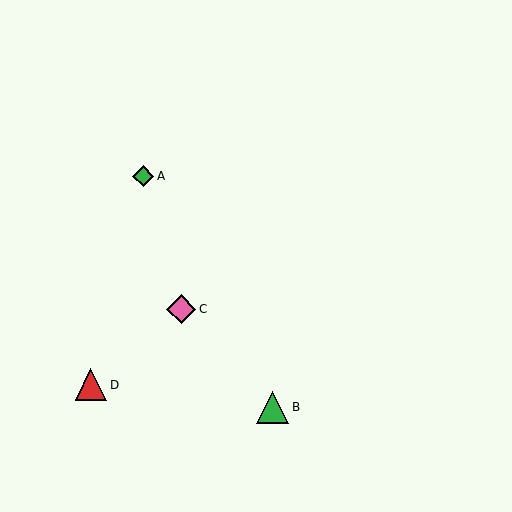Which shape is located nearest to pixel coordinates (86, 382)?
The red triangle (labeled D) at (91, 385) is nearest to that location.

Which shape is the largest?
The green triangle (labeled B) is the largest.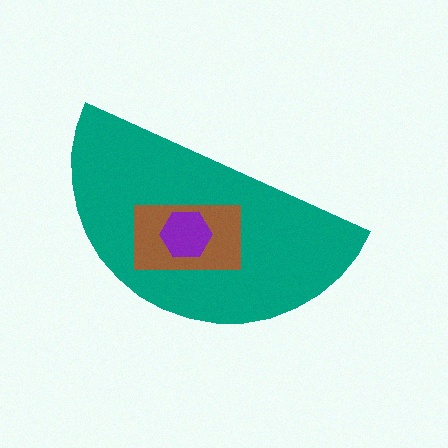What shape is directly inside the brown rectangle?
The purple hexagon.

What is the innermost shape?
The purple hexagon.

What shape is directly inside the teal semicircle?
The brown rectangle.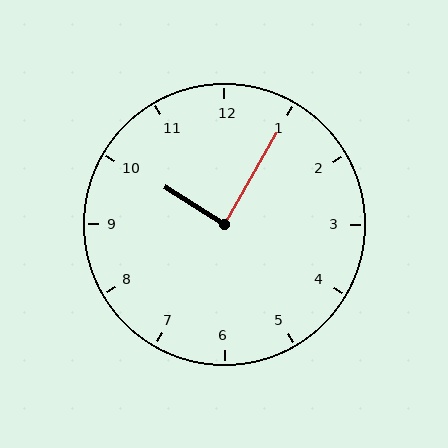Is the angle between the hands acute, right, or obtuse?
It is right.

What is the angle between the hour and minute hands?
Approximately 88 degrees.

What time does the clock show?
10:05.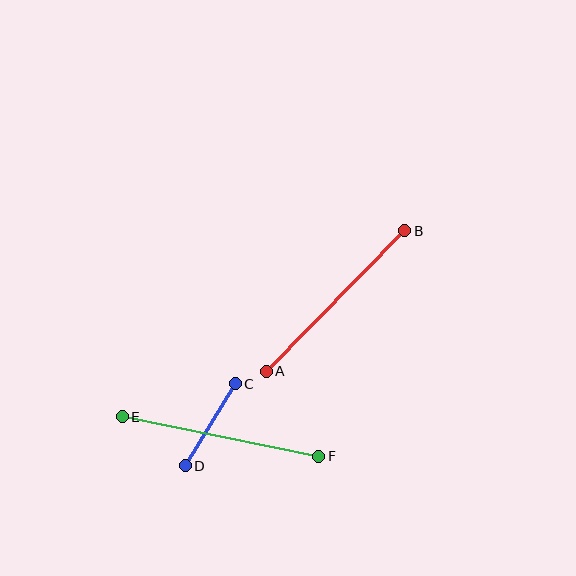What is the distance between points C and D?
The distance is approximately 96 pixels.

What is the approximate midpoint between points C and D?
The midpoint is at approximately (210, 425) pixels.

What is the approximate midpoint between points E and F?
The midpoint is at approximately (220, 436) pixels.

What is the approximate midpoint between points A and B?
The midpoint is at approximately (336, 301) pixels.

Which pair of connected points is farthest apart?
Points E and F are farthest apart.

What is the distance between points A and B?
The distance is approximately 197 pixels.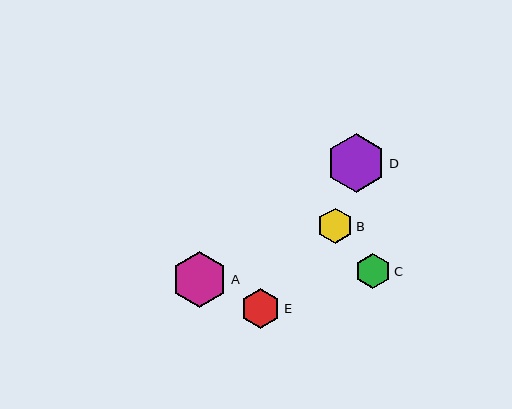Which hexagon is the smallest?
Hexagon B is the smallest with a size of approximately 36 pixels.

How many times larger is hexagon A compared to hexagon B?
Hexagon A is approximately 1.6 times the size of hexagon B.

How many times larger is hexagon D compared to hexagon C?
Hexagon D is approximately 1.7 times the size of hexagon C.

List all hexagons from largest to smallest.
From largest to smallest: D, A, E, C, B.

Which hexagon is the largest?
Hexagon D is the largest with a size of approximately 60 pixels.